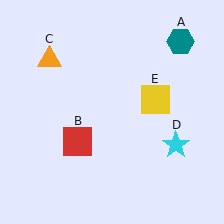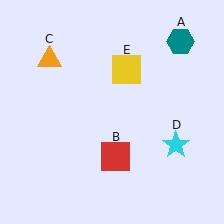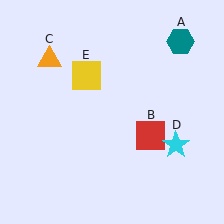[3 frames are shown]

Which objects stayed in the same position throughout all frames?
Teal hexagon (object A) and orange triangle (object C) and cyan star (object D) remained stationary.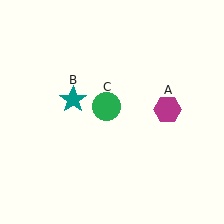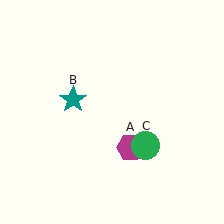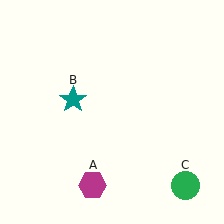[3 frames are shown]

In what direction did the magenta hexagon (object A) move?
The magenta hexagon (object A) moved down and to the left.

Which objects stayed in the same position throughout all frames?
Teal star (object B) remained stationary.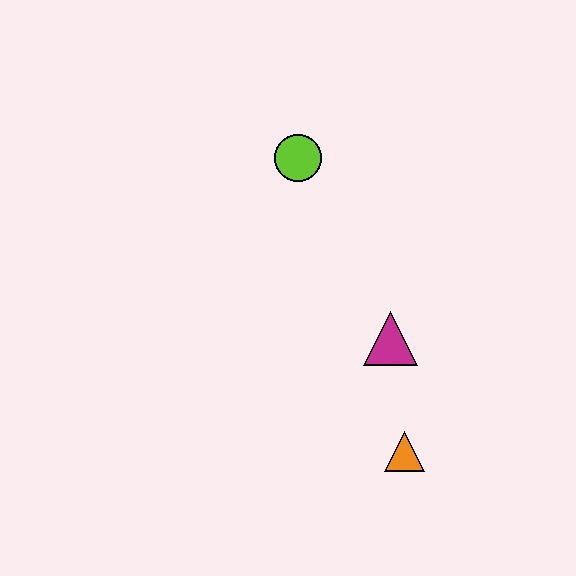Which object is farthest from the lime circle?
The orange triangle is farthest from the lime circle.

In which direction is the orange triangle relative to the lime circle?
The orange triangle is below the lime circle.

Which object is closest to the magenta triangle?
The orange triangle is closest to the magenta triangle.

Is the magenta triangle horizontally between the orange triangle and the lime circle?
Yes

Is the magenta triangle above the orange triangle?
Yes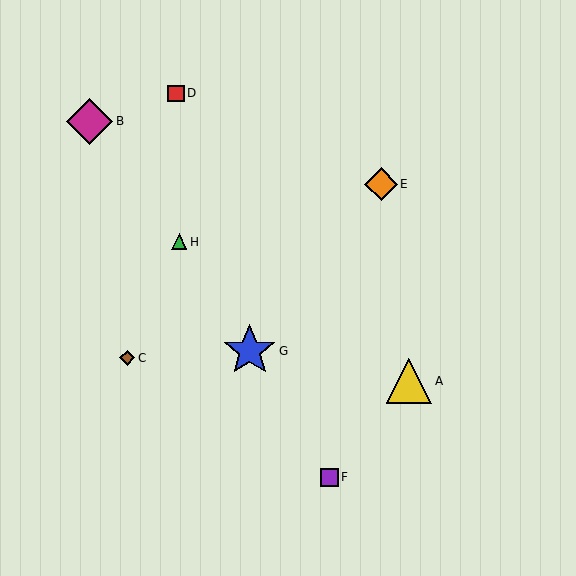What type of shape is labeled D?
Shape D is a red square.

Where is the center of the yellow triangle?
The center of the yellow triangle is at (409, 381).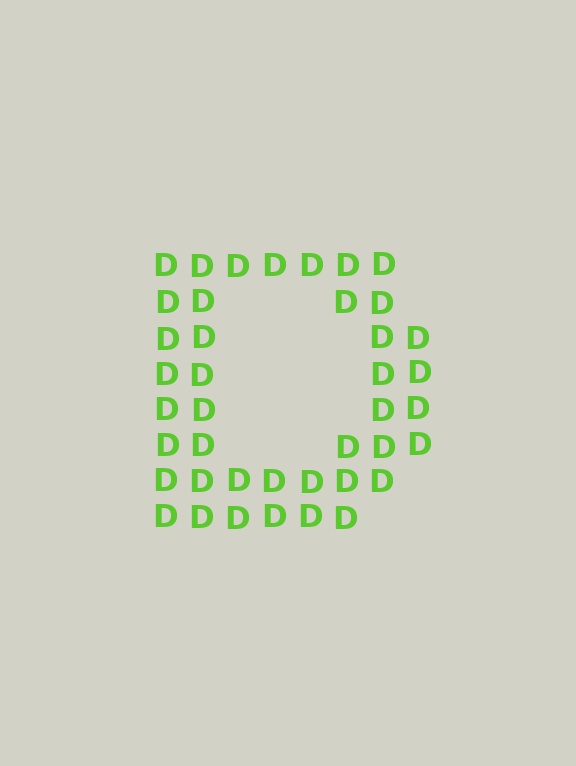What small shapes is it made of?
It is made of small letter D's.